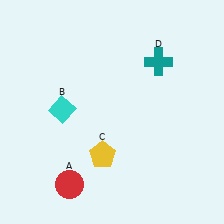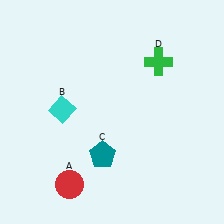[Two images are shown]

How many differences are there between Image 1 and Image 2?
There are 2 differences between the two images.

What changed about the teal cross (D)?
In Image 1, D is teal. In Image 2, it changed to green.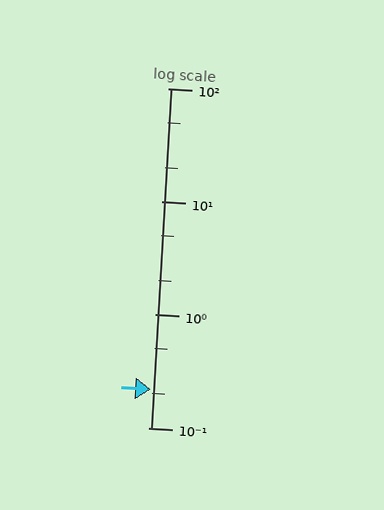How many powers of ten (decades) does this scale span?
The scale spans 3 decades, from 0.1 to 100.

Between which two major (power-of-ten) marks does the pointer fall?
The pointer is between 0.1 and 1.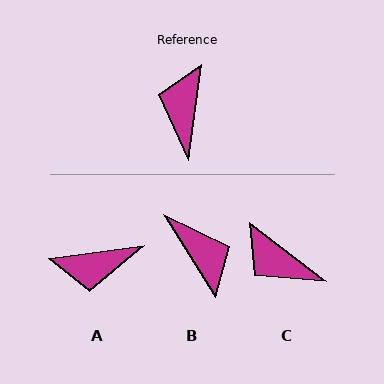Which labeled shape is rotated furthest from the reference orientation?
B, about 140 degrees away.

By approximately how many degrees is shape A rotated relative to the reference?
Approximately 105 degrees counter-clockwise.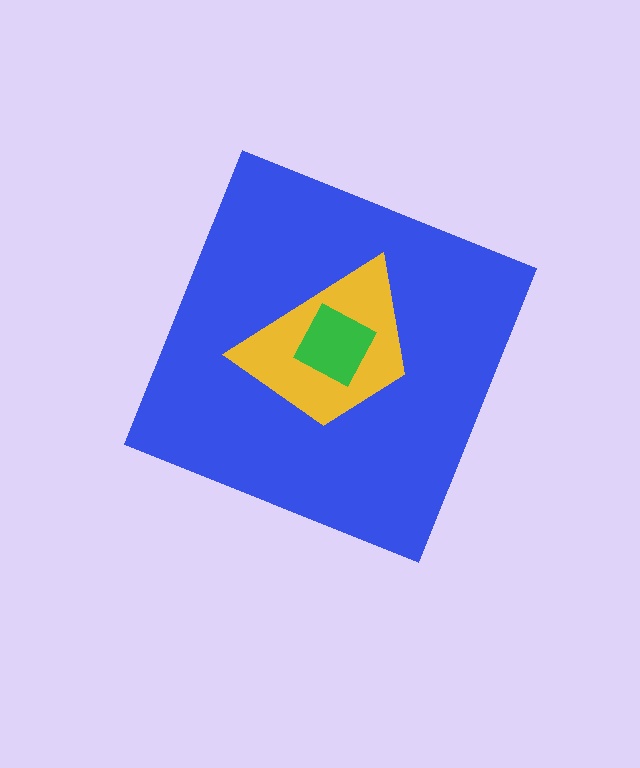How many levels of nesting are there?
3.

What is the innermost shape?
The green square.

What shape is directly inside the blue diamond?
The yellow trapezoid.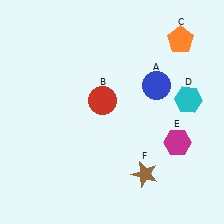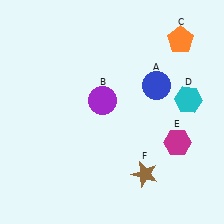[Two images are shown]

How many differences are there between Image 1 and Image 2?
There is 1 difference between the two images.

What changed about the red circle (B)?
In Image 1, B is red. In Image 2, it changed to purple.